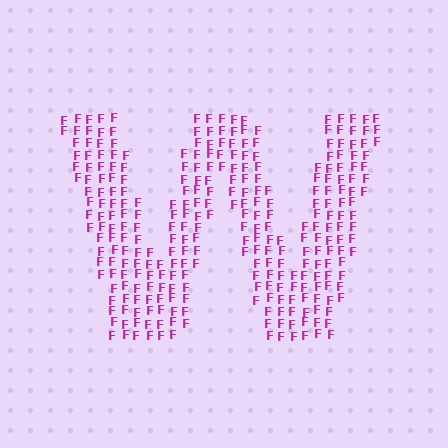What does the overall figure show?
The overall figure shows the letter W.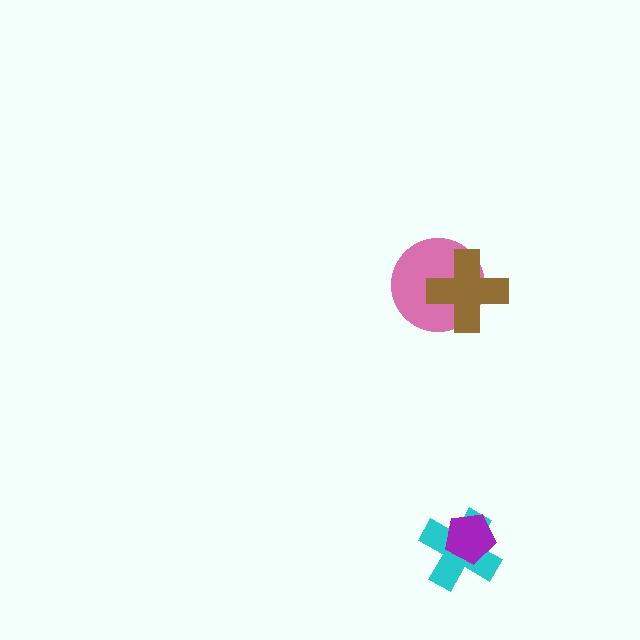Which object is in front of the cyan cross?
The purple pentagon is in front of the cyan cross.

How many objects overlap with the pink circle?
1 object overlaps with the pink circle.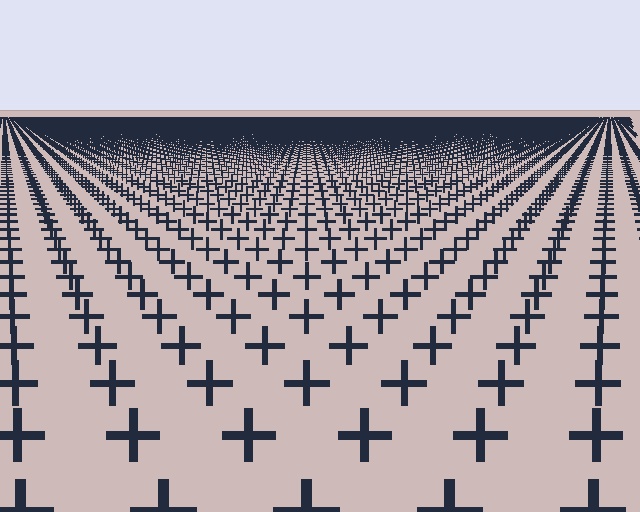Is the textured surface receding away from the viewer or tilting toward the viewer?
The surface is receding away from the viewer. Texture elements get smaller and denser toward the top.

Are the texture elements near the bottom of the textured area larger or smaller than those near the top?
Larger. Near the bottom, elements are closer to the viewer and appear at a bigger on-screen size.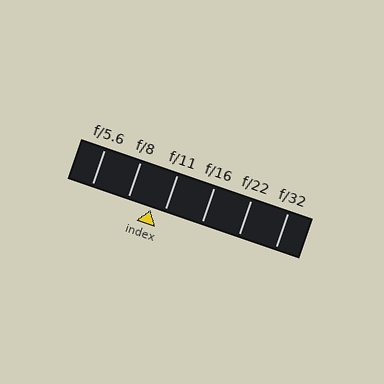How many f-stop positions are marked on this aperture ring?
There are 6 f-stop positions marked.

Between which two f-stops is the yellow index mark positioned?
The index mark is between f/8 and f/11.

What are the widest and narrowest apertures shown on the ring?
The widest aperture shown is f/5.6 and the narrowest is f/32.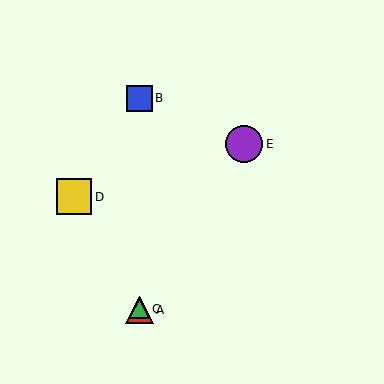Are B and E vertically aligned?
No, B is at x≈139 and E is at x≈244.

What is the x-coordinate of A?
Object A is at x≈139.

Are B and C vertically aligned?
Yes, both are at x≈139.